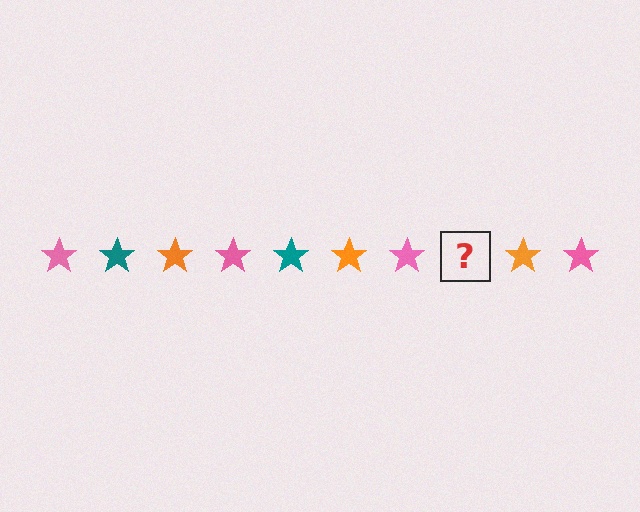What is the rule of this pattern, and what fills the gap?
The rule is that the pattern cycles through pink, teal, orange stars. The gap should be filled with a teal star.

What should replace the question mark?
The question mark should be replaced with a teal star.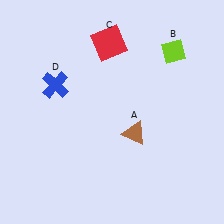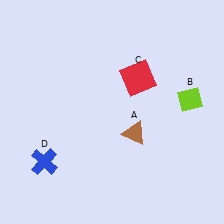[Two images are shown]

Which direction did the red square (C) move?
The red square (C) moved down.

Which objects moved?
The objects that moved are: the lime diamond (B), the red square (C), the blue cross (D).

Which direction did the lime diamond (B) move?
The lime diamond (B) moved down.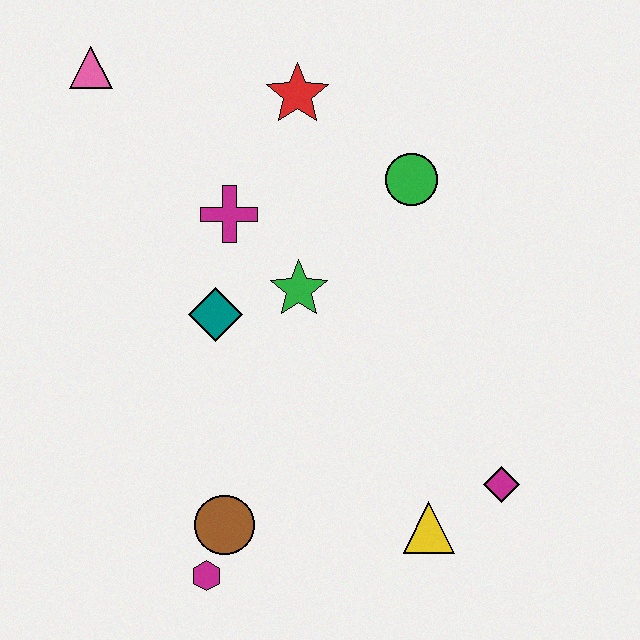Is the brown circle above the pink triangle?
No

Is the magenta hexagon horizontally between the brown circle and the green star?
No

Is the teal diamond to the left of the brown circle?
Yes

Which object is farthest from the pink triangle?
The magenta diamond is farthest from the pink triangle.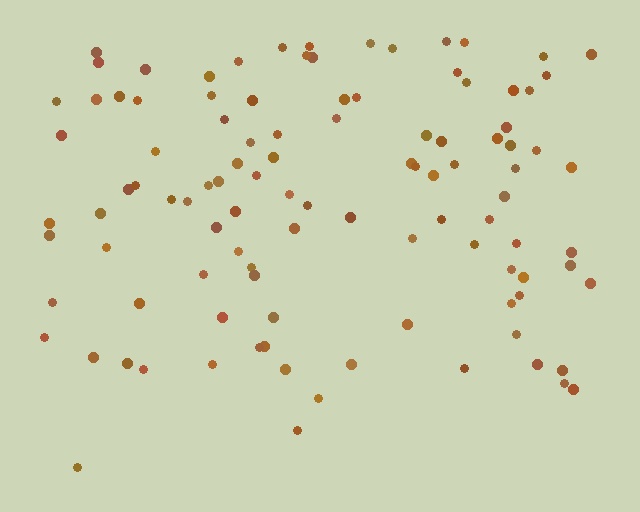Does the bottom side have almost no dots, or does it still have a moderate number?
Still a moderate number, just noticeably fewer than the top.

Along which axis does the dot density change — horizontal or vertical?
Vertical.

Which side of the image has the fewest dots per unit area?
The bottom.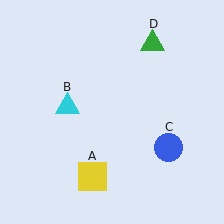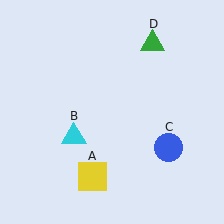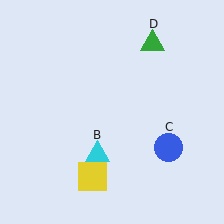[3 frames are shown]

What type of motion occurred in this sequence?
The cyan triangle (object B) rotated counterclockwise around the center of the scene.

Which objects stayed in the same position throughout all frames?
Yellow square (object A) and blue circle (object C) and green triangle (object D) remained stationary.